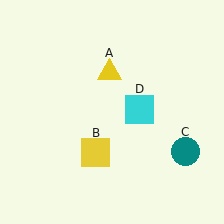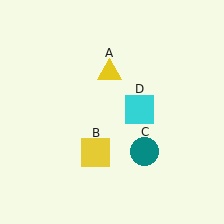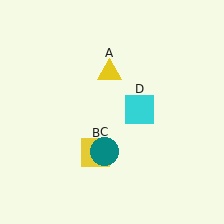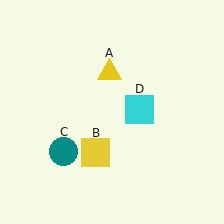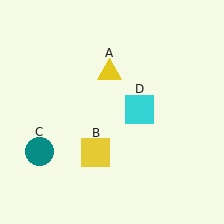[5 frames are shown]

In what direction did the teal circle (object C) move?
The teal circle (object C) moved left.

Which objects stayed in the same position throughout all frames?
Yellow triangle (object A) and yellow square (object B) and cyan square (object D) remained stationary.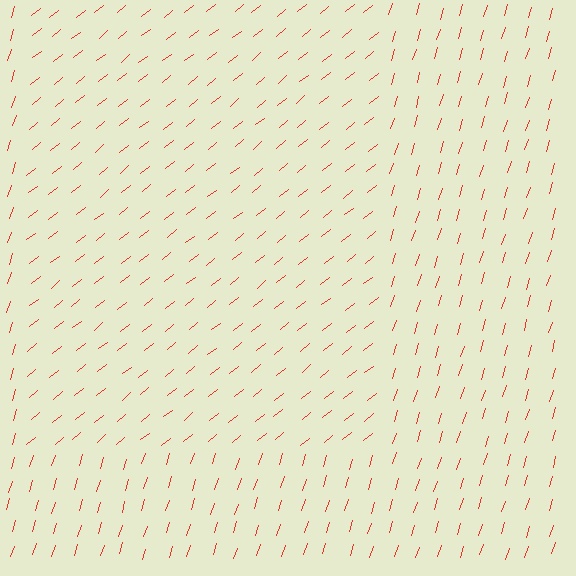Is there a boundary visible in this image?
Yes, there is a texture boundary formed by a change in line orientation.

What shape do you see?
I see a rectangle.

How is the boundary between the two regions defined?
The boundary is defined purely by a change in line orientation (approximately 34 degrees difference). All lines are the same color and thickness.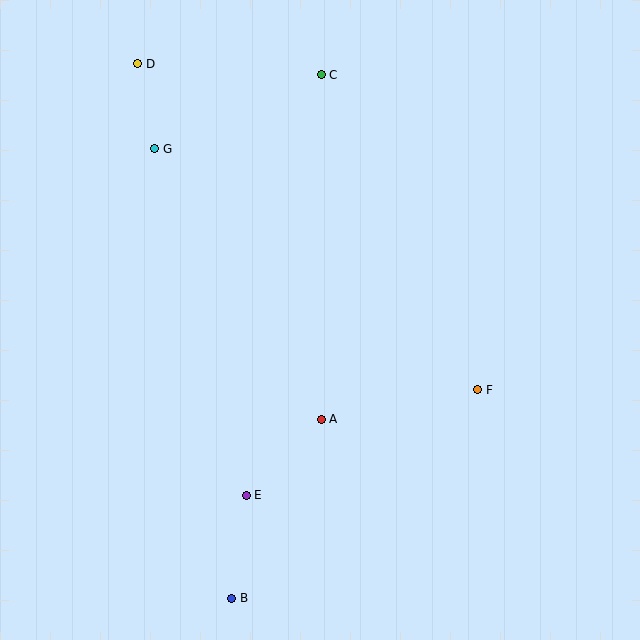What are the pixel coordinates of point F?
Point F is at (478, 390).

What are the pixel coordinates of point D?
Point D is at (138, 64).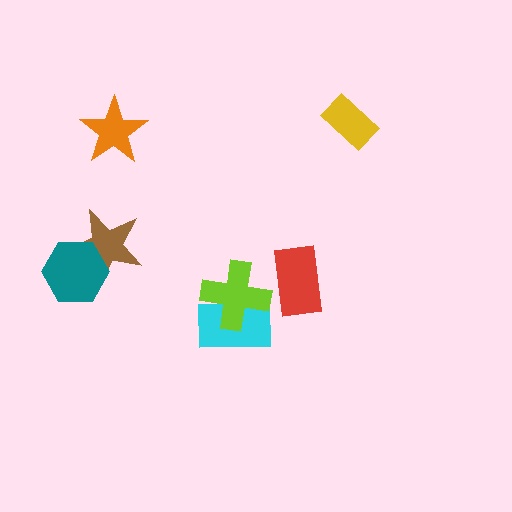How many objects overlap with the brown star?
1 object overlaps with the brown star.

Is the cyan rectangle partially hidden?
Yes, it is partially covered by another shape.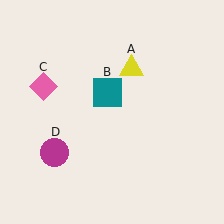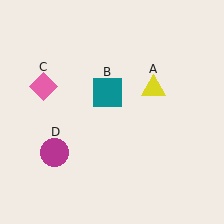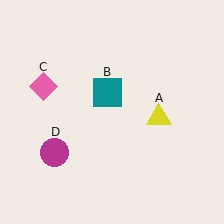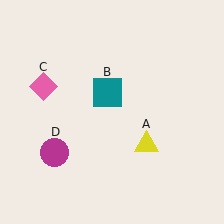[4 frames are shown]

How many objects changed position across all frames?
1 object changed position: yellow triangle (object A).